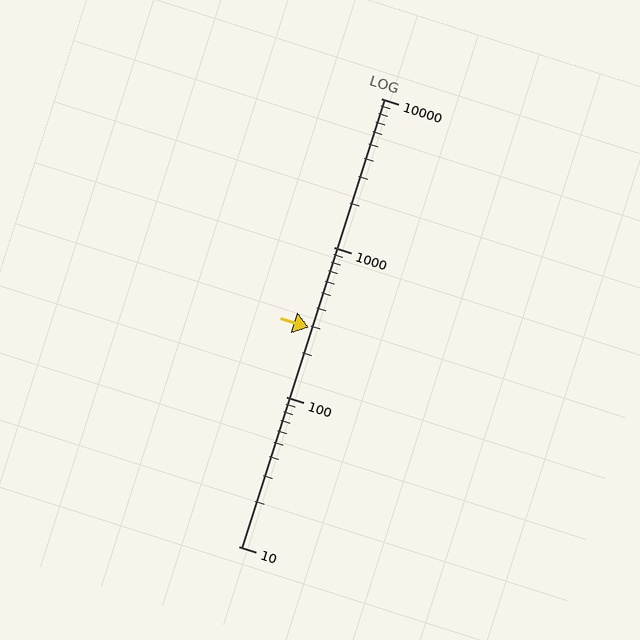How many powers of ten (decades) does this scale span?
The scale spans 3 decades, from 10 to 10000.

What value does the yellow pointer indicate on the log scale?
The pointer indicates approximately 290.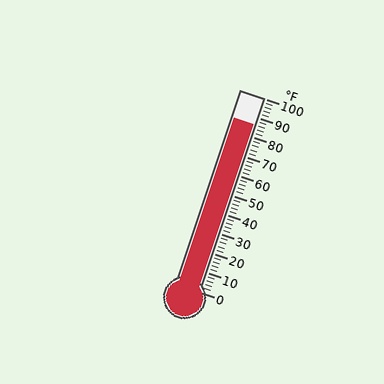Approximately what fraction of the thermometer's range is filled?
The thermometer is filled to approximately 85% of its range.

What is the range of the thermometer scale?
The thermometer scale ranges from 0°F to 100°F.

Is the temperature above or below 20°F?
The temperature is above 20°F.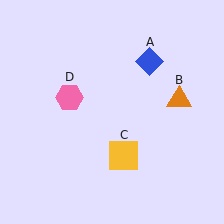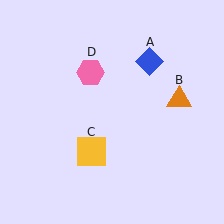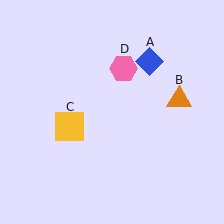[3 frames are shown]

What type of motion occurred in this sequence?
The yellow square (object C), pink hexagon (object D) rotated clockwise around the center of the scene.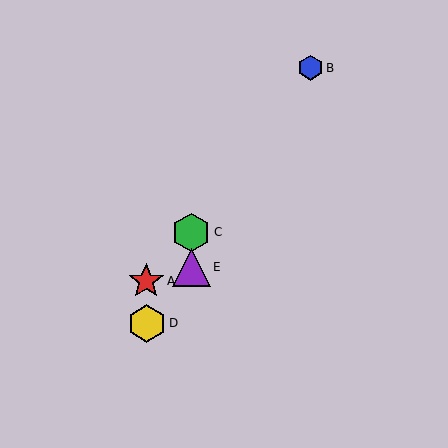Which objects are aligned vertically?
Objects C, E are aligned vertically.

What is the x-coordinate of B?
Object B is at x≈310.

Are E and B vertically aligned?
No, E is at x≈191 and B is at x≈310.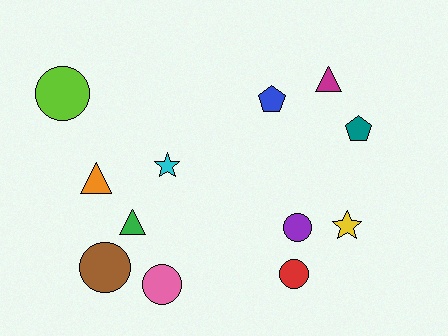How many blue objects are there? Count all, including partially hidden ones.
There is 1 blue object.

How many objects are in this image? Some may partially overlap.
There are 12 objects.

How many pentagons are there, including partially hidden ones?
There are 2 pentagons.